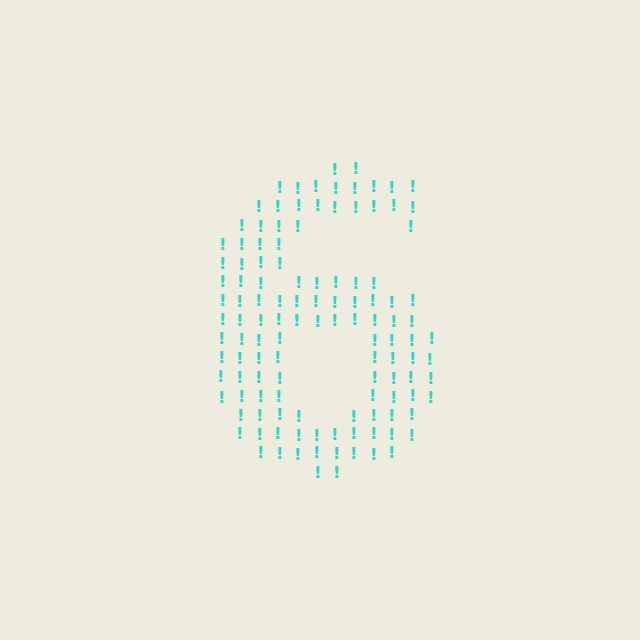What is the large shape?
The large shape is the digit 6.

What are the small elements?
The small elements are exclamation marks.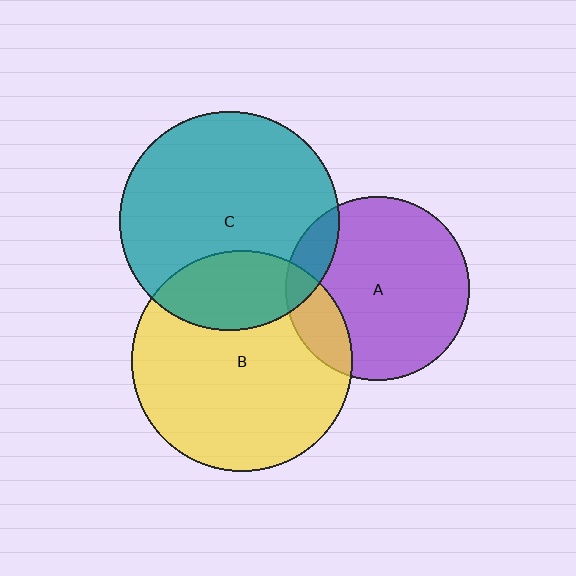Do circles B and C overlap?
Yes.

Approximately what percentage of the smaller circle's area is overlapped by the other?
Approximately 25%.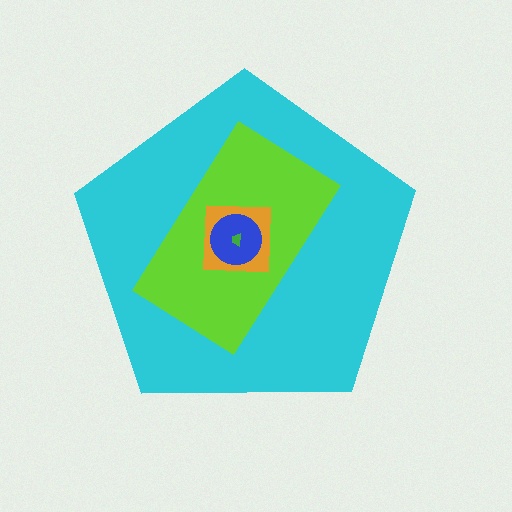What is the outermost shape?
The cyan pentagon.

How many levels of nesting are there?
5.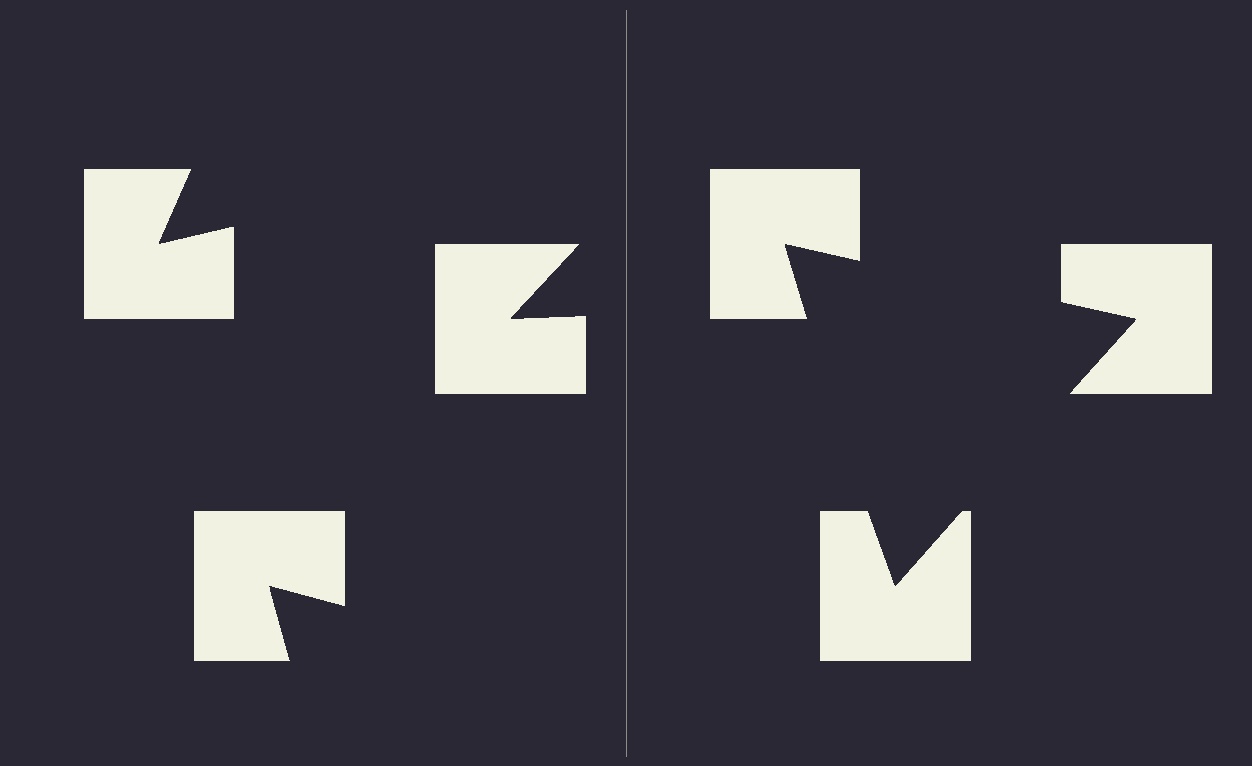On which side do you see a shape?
An illusory triangle appears on the right side. On the left side the wedge cuts are rotated, so no coherent shape forms.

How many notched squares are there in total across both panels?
6 — 3 on each side.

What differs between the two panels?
The notched squares are positioned identically on both sides; only the wedge orientations differ. On the right they align to a triangle; on the left they are misaligned.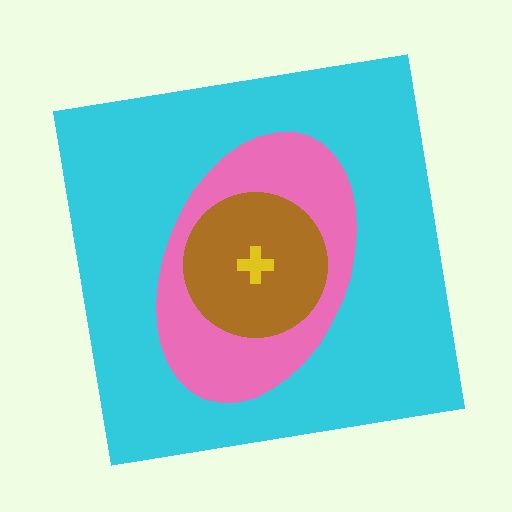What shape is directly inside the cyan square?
The pink ellipse.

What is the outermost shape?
The cyan square.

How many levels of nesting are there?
4.